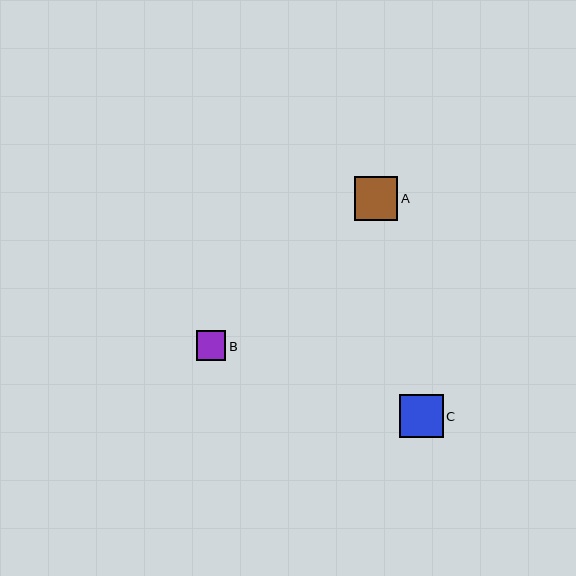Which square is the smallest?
Square B is the smallest with a size of approximately 30 pixels.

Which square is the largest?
Square A is the largest with a size of approximately 44 pixels.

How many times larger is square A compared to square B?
Square A is approximately 1.5 times the size of square B.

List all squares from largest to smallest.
From largest to smallest: A, C, B.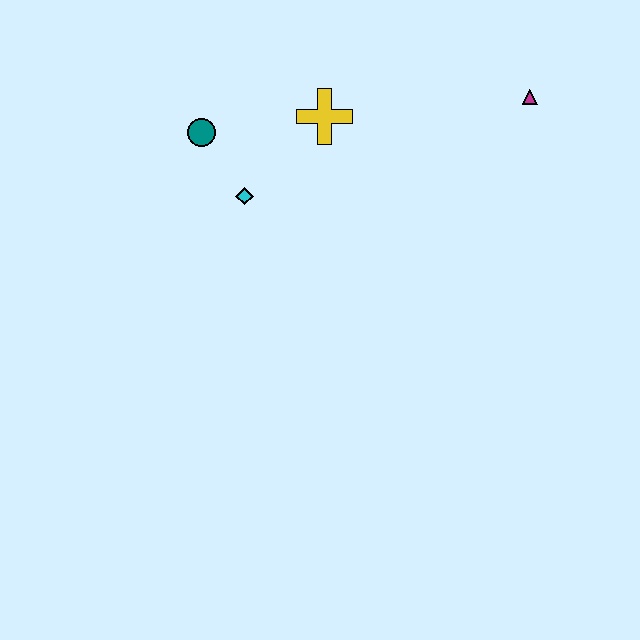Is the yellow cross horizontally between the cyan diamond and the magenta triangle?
Yes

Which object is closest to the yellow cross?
The cyan diamond is closest to the yellow cross.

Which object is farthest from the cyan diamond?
The magenta triangle is farthest from the cyan diamond.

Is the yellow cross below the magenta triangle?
Yes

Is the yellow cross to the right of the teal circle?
Yes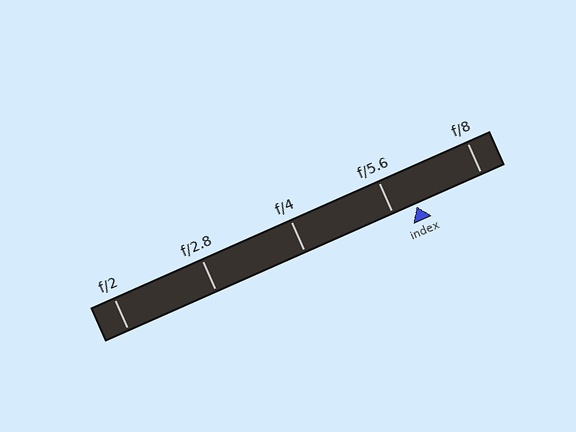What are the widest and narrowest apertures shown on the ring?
The widest aperture shown is f/2 and the narrowest is f/8.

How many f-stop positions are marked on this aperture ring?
There are 5 f-stop positions marked.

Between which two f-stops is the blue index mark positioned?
The index mark is between f/5.6 and f/8.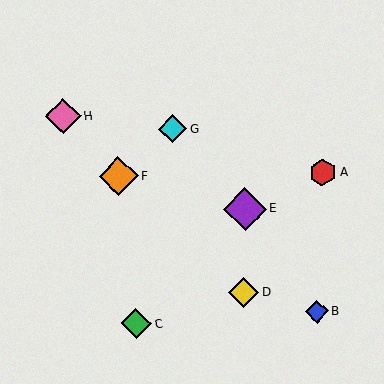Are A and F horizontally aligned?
Yes, both are at y≈172.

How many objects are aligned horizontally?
2 objects (A, F) are aligned horizontally.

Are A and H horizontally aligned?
No, A is at y≈172 and H is at y≈116.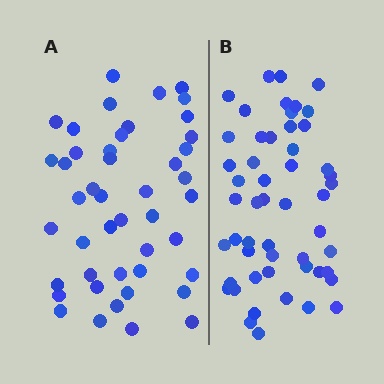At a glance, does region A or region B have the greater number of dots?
Region B (the right region) has more dots.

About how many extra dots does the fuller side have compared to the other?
Region B has roughly 8 or so more dots than region A.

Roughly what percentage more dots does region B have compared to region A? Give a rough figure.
About 15% more.